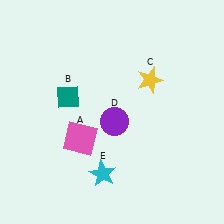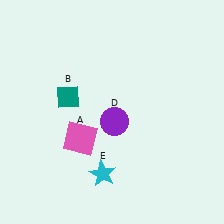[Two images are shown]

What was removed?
The yellow star (C) was removed in Image 2.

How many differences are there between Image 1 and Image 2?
There is 1 difference between the two images.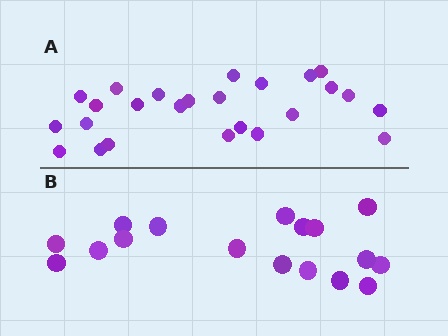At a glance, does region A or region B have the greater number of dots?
Region A (the top region) has more dots.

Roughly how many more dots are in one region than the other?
Region A has roughly 8 or so more dots than region B.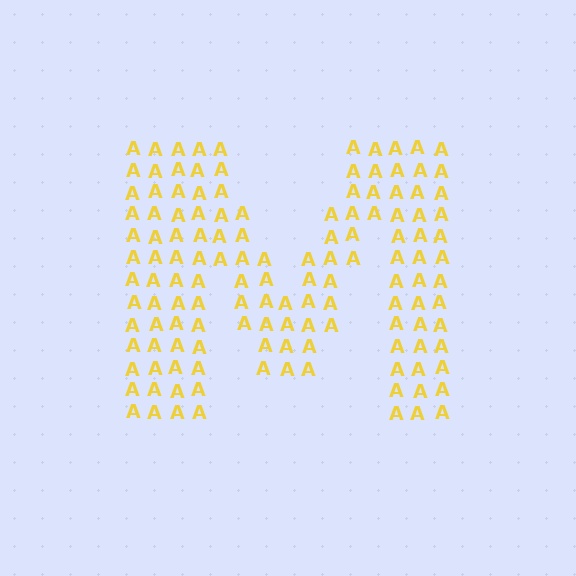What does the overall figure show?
The overall figure shows the letter M.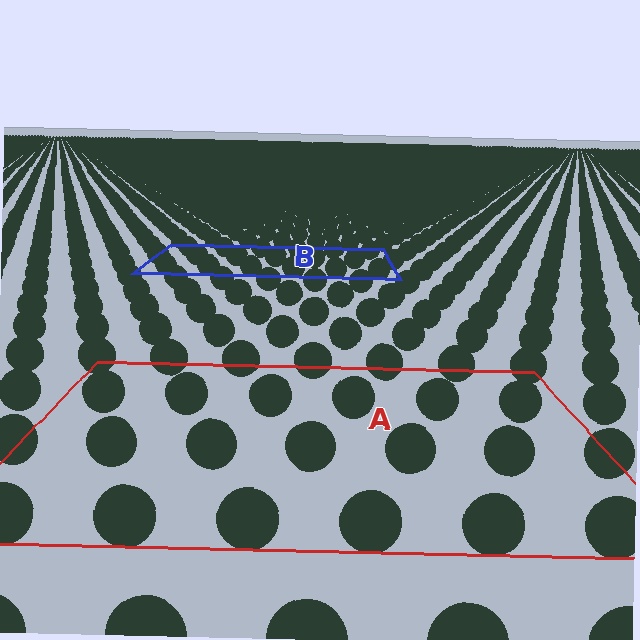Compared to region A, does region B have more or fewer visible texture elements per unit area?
Region B has more texture elements per unit area — they are packed more densely because it is farther away.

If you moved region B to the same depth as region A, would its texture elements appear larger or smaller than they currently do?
They would appear larger. At a closer depth, the same texture elements are projected at a bigger on-screen size.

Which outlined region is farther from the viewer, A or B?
Region B is farther from the viewer — the texture elements inside it appear smaller and more densely packed.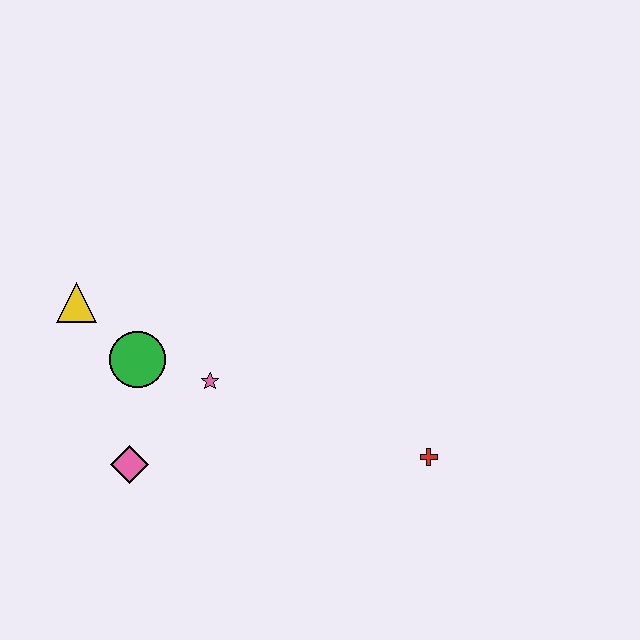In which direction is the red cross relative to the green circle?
The red cross is to the right of the green circle.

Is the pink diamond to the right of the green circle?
No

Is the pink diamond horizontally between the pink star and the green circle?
No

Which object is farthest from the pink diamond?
The red cross is farthest from the pink diamond.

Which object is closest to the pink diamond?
The green circle is closest to the pink diamond.